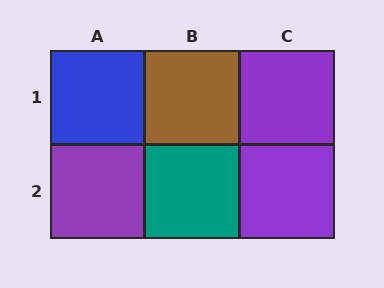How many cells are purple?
3 cells are purple.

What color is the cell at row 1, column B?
Brown.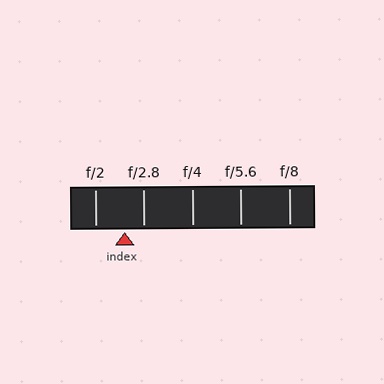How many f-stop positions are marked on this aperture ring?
There are 5 f-stop positions marked.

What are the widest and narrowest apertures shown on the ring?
The widest aperture shown is f/2 and the narrowest is f/8.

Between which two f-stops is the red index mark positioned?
The index mark is between f/2 and f/2.8.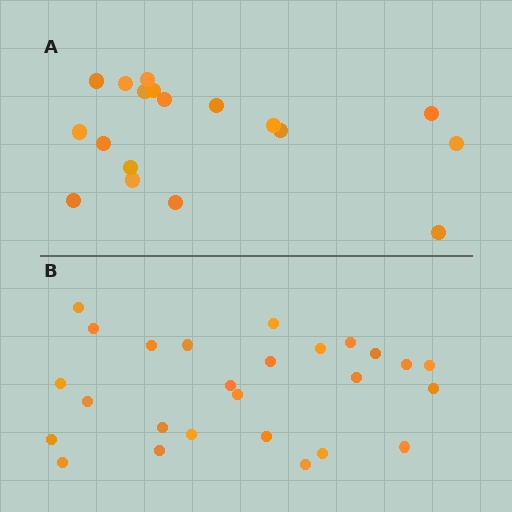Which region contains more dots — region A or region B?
Region B (the bottom region) has more dots.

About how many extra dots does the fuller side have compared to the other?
Region B has roughly 8 or so more dots than region A.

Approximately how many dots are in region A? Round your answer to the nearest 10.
About 20 dots. (The exact count is 18, which rounds to 20.)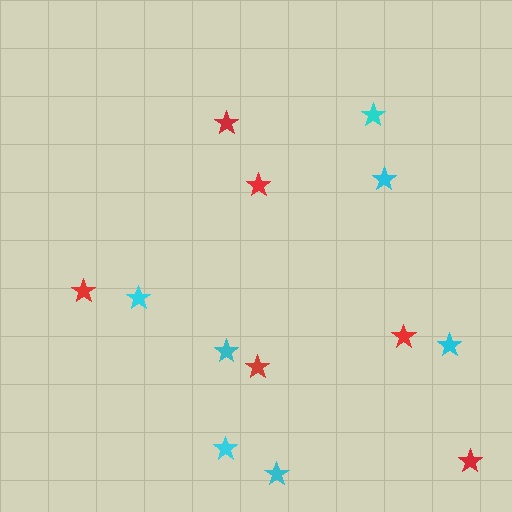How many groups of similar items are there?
There are 2 groups: one group of red stars (6) and one group of cyan stars (7).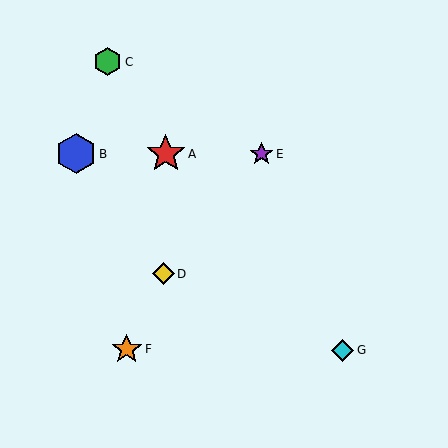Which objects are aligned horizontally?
Objects A, B, E are aligned horizontally.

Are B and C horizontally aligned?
No, B is at y≈154 and C is at y≈62.